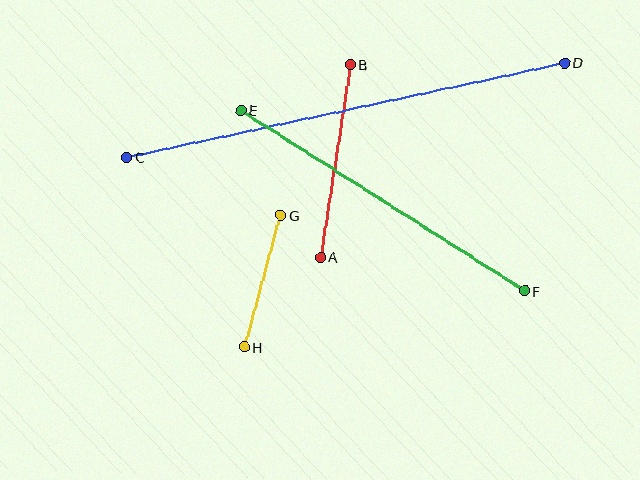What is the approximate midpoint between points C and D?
The midpoint is at approximately (346, 110) pixels.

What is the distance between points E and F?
The distance is approximately 337 pixels.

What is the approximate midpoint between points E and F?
The midpoint is at approximately (383, 201) pixels.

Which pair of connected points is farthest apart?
Points C and D are farthest apart.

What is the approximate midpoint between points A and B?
The midpoint is at approximately (336, 161) pixels.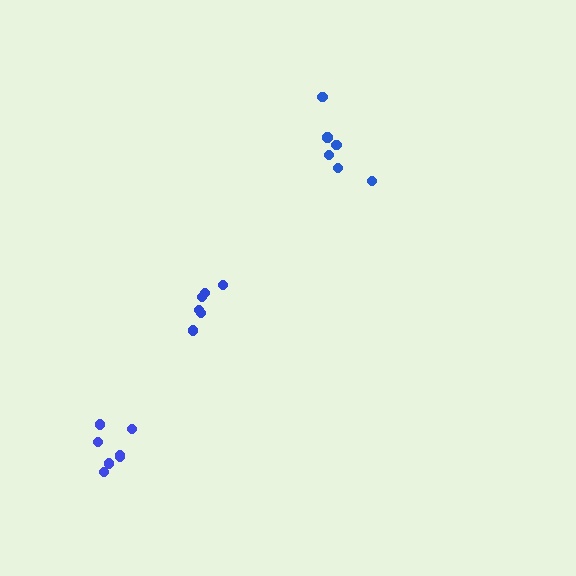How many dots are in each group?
Group 1: 6 dots, Group 2: 7 dots, Group 3: 6 dots (19 total).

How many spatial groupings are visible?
There are 3 spatial groupings.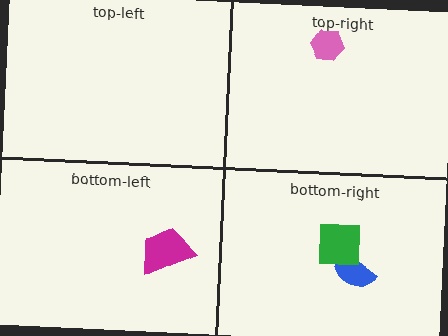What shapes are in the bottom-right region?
The blue semicircle, the green square.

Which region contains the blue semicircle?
The bottom-right region.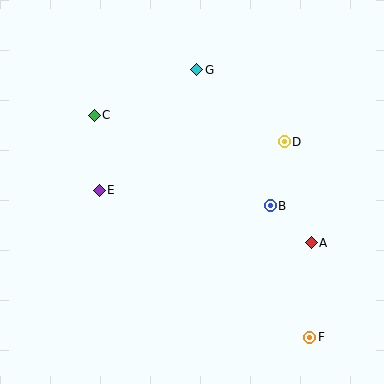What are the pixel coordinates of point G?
Point G is at (197, 70).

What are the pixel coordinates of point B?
Point B is at (270, 206).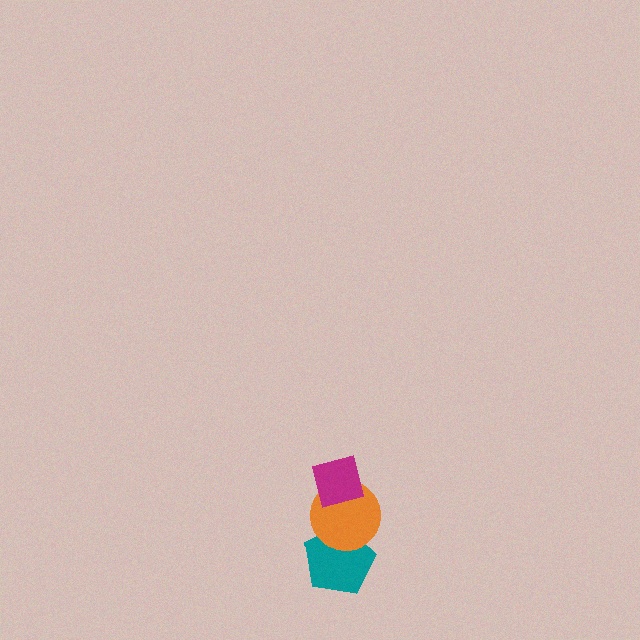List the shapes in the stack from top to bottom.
From top to bottom: the magenta square, the orange circle, the teal pentagon.